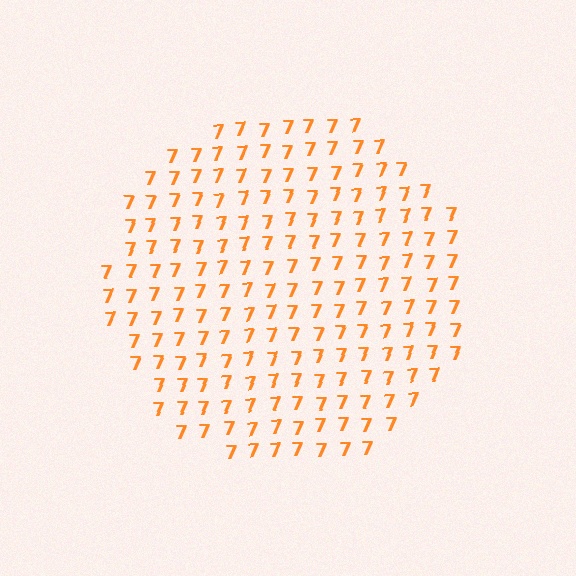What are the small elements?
The small elements are digit 7's.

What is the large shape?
The large shape is a circle.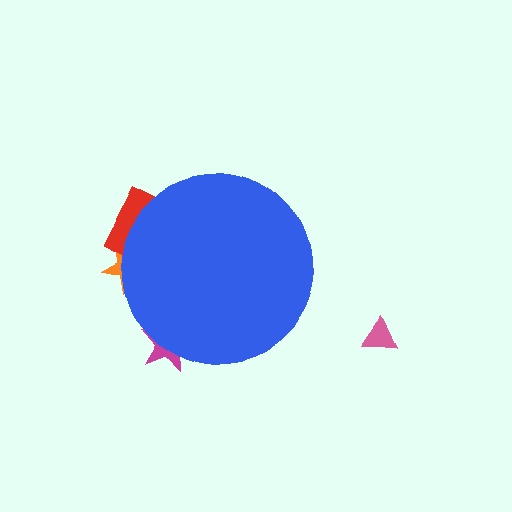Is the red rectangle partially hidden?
Yes, the red rectangle is partially hidden behind the blue circle.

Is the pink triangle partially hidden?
No, the pink triangle is fully visible.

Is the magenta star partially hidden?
Yes, the magenta star is partially hidden behind the blue circle.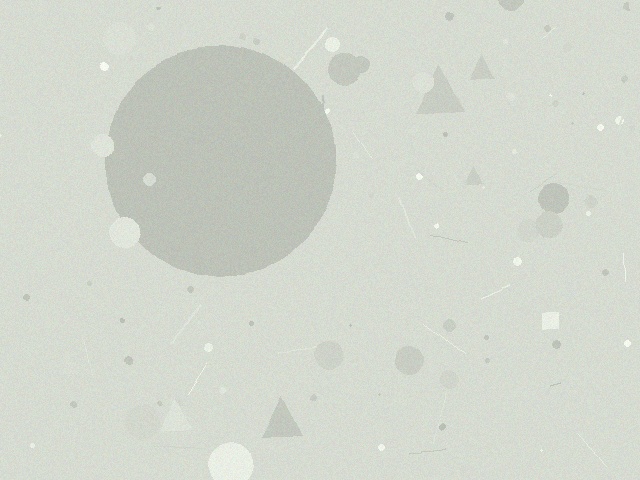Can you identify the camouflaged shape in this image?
The camouflaged shape is a circle.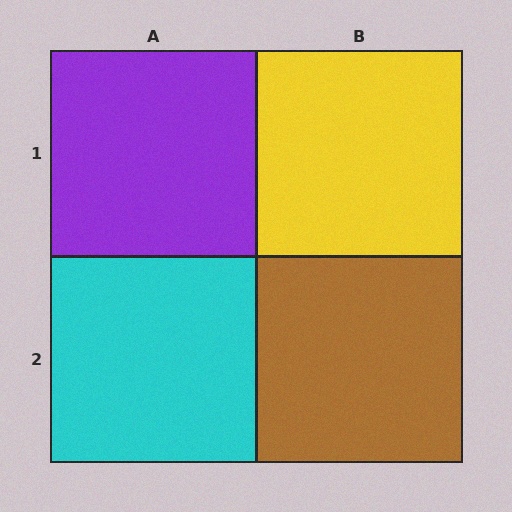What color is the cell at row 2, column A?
Cyan.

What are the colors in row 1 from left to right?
Purple, yellow.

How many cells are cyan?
1 cell is cyan.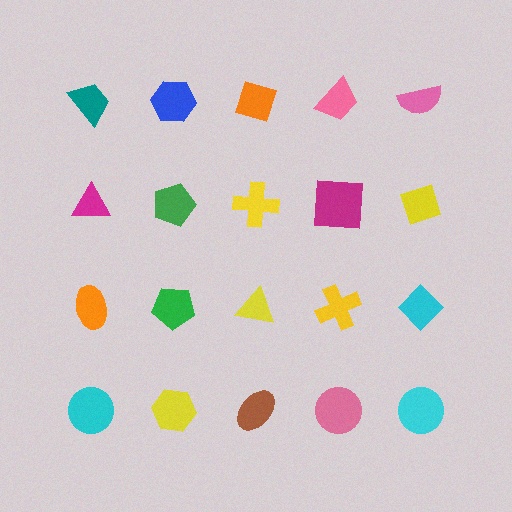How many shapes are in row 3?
5 shapes.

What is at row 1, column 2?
A blue hexagon.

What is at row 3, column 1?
An orange ellipse.